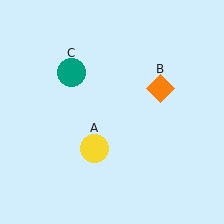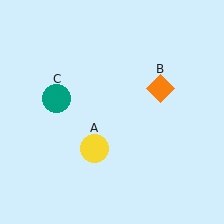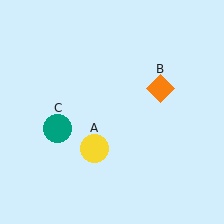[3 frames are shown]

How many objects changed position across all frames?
1 object changed position: teal circle (object C).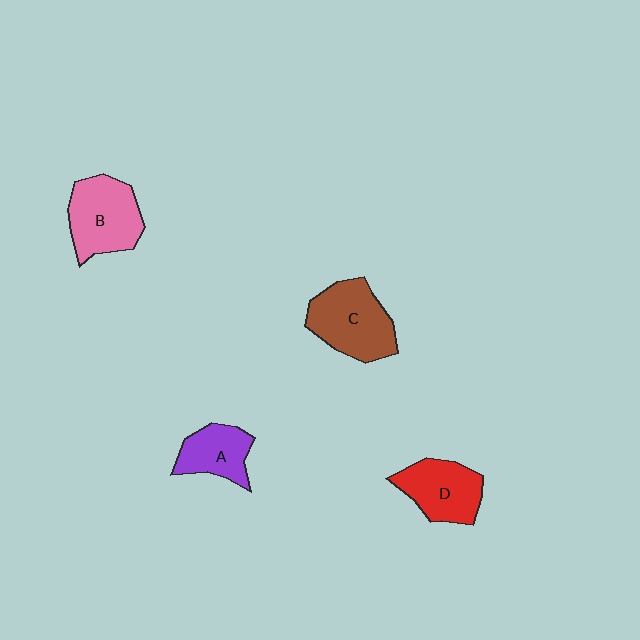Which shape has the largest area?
Shape C (brown).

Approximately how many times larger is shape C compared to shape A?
Approximately 1.5 times.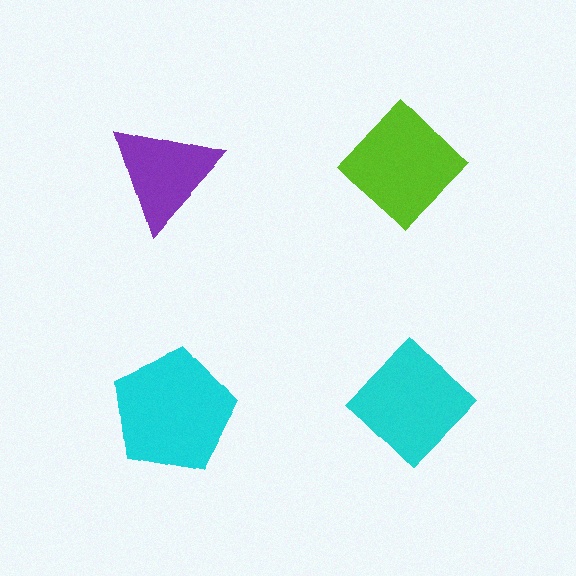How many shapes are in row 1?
2 shapes.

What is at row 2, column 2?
A cyan diamond.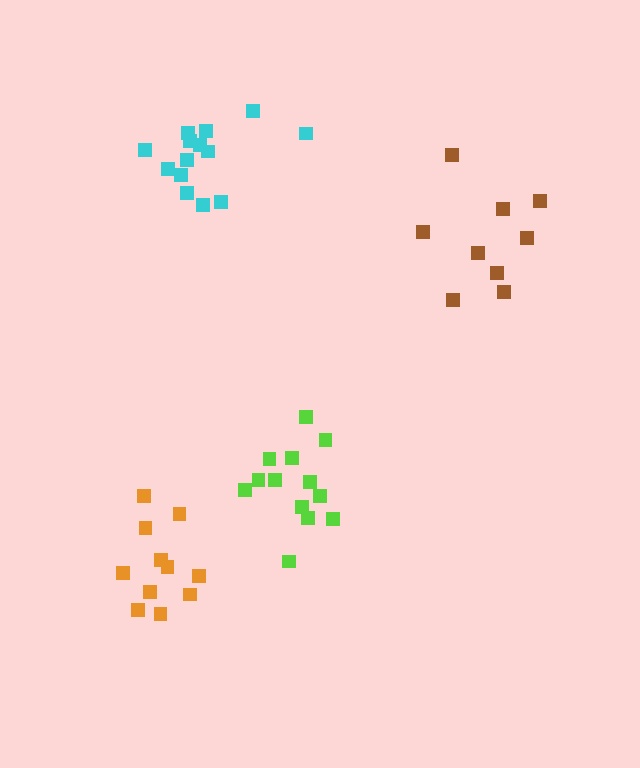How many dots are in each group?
Group 1: 13 dots, Group 2: 9 dots, Group 3: 14 dots, Group 4: 11 dots (47 total).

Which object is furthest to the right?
The brown cluster is rightmost.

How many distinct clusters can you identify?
There are 4 distinct clusters.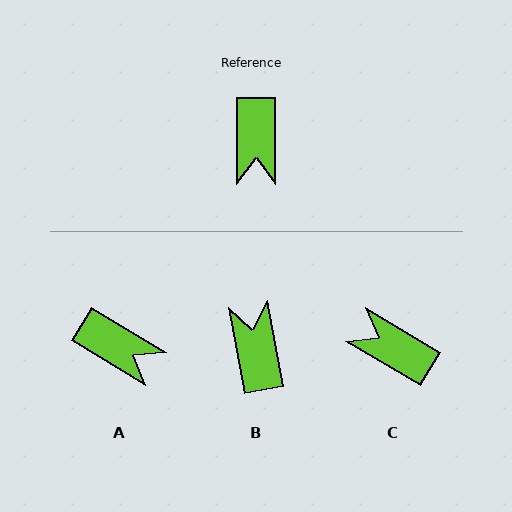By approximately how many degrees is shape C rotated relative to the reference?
Approximately 121 degrees clockwise.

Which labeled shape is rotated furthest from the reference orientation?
B, about 170 degrees away.